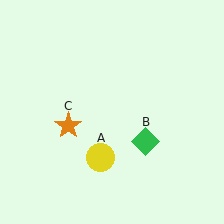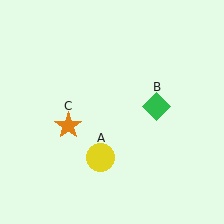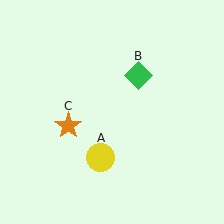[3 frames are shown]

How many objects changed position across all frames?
1 object changed position: green diamond (object B).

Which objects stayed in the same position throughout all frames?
Yellow circle (object A) and orange star (object C) remained stationary.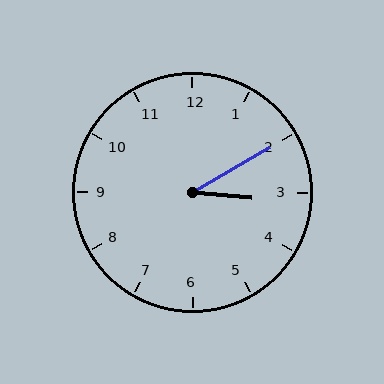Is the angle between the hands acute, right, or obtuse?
It is acute.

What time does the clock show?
3:10.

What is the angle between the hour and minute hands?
Approximately 35 degrees.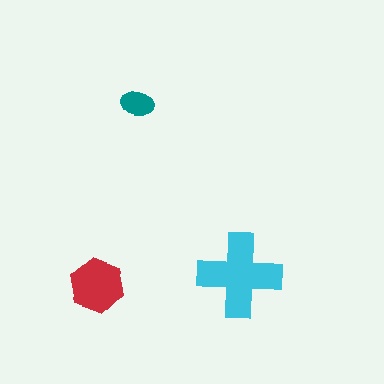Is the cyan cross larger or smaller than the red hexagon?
Larger.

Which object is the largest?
The cyan cross.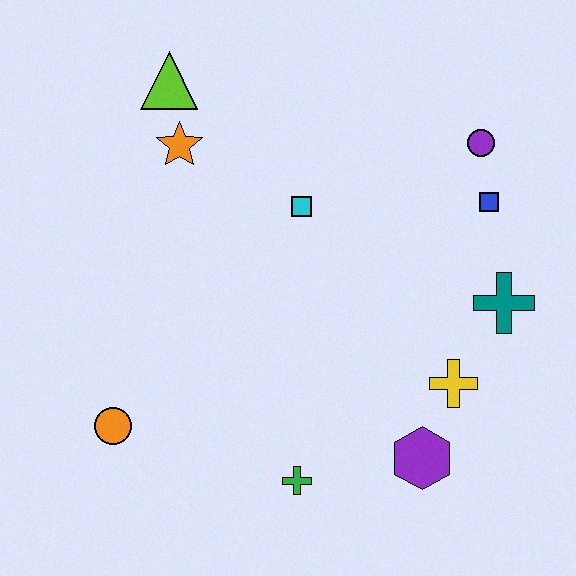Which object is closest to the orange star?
The lime triangle is closest to the orange star.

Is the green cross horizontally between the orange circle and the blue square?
Yes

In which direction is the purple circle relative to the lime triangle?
The purple circle is to the right of the lime triangle.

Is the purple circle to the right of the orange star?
Yes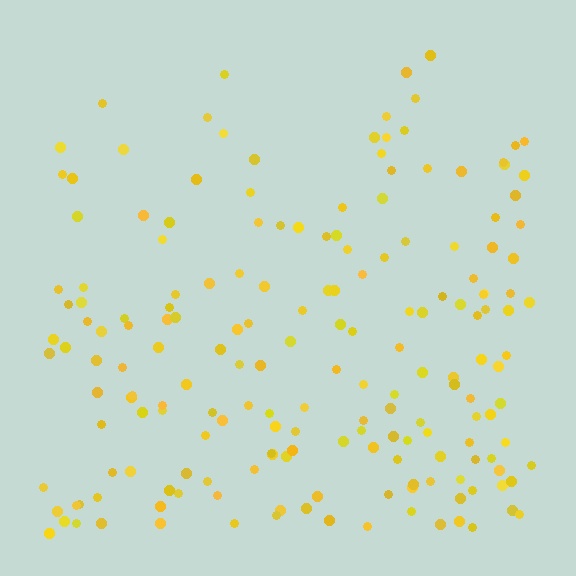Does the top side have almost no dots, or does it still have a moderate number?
Still a moderate number, just noticeably fewer than the bottom.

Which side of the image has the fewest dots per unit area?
The top.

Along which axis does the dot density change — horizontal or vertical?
Vertical.